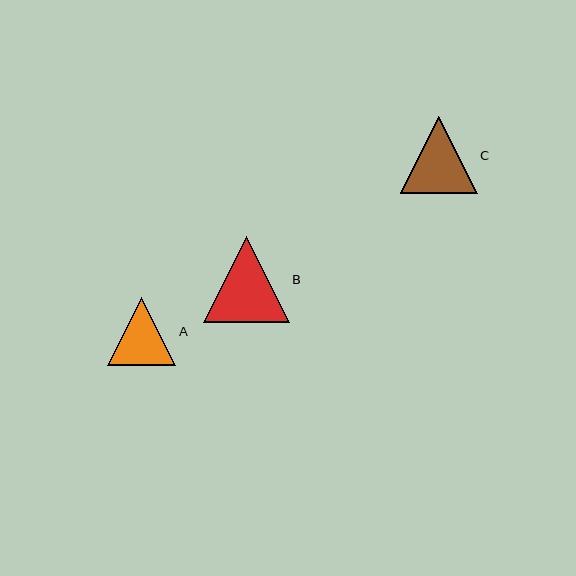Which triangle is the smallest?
Triangle A is the smallest with a size of approximately 68 pixels.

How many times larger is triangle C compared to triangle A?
Triangle C is approximately 1.1 times the size of triangle A.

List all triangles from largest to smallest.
From largest to smallest: B, C, A.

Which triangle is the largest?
Triangle B is the largest with a size of approximately 85 pixels.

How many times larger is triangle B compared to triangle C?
Triangle B is approximately 1.1 times the size of triangle C.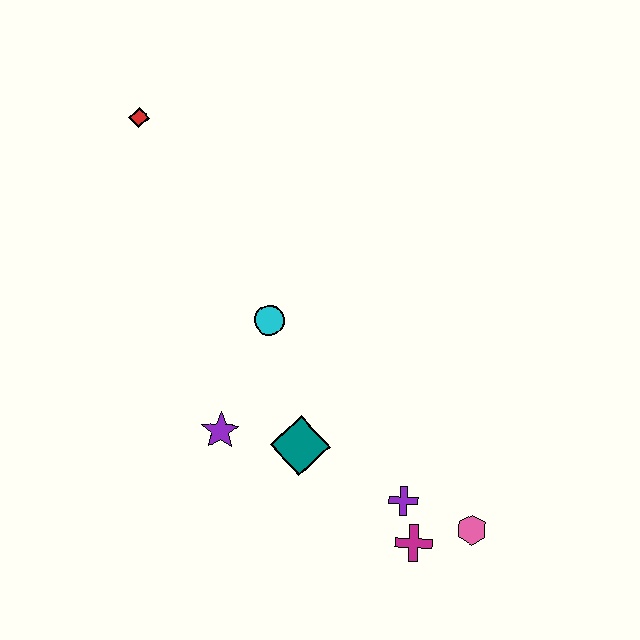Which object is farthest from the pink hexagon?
The red diamond is farthest from the pink hexagon.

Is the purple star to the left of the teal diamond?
Yes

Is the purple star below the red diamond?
Yes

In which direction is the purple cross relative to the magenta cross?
The purple cross is above the magenta cross.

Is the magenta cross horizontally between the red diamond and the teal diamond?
No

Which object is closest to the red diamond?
The cyan circle is closest to the red diamond.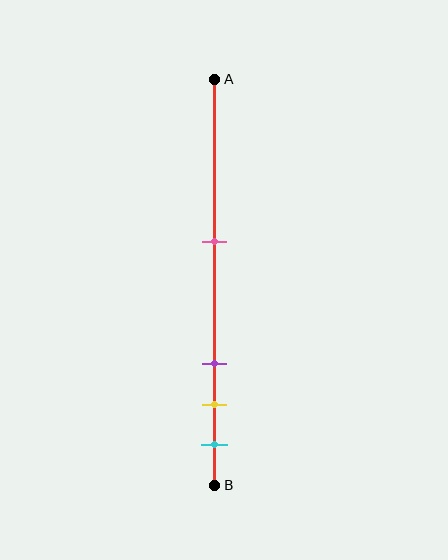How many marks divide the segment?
There are 4 marks dividing the segment.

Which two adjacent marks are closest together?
The yellow and cyan marks are the closest adjacent pair.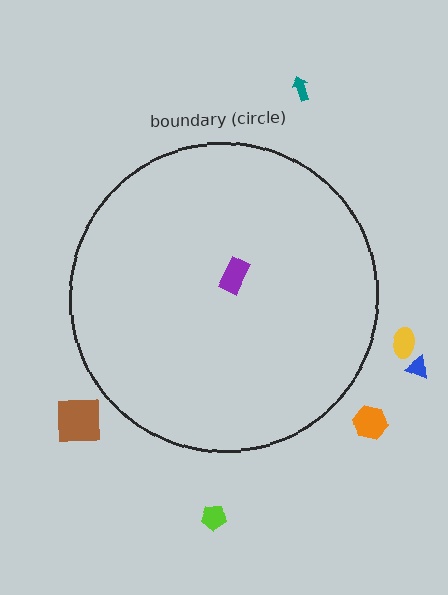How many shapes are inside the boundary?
1 inside, 6 outside.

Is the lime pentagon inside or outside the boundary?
Outside.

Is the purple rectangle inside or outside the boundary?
Inside.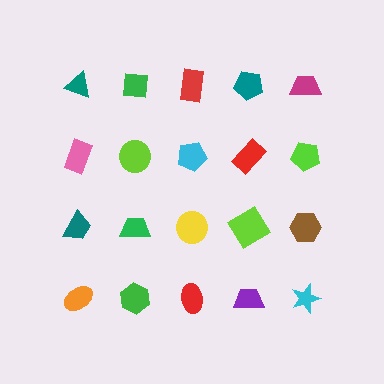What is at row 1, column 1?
A teal triangle.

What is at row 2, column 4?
A red rectangle.